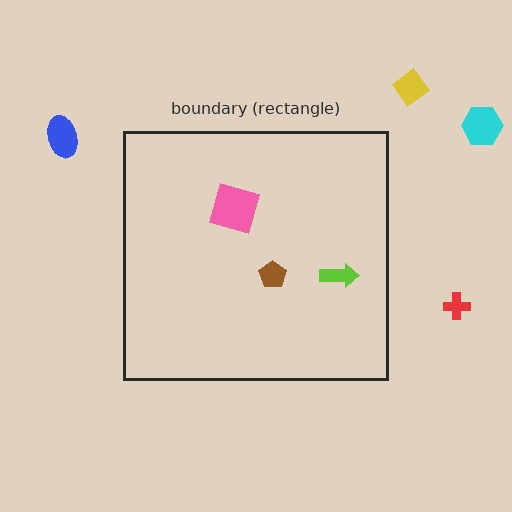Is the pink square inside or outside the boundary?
Inside.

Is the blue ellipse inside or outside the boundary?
Outside.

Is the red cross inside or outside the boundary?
Outside.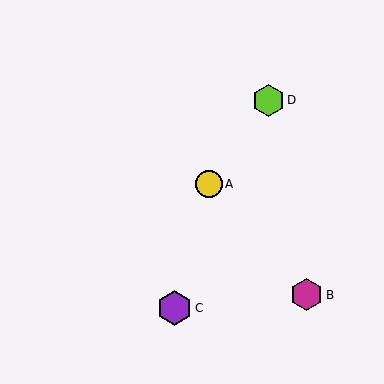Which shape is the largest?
The purple hexagon (labeled C) is the largest.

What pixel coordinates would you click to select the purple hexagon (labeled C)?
Click at (175, 308) to select the purple hexagon C.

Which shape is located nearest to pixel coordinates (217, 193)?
The yellow circle (labeled A) at (209, 184) is nearest to that location.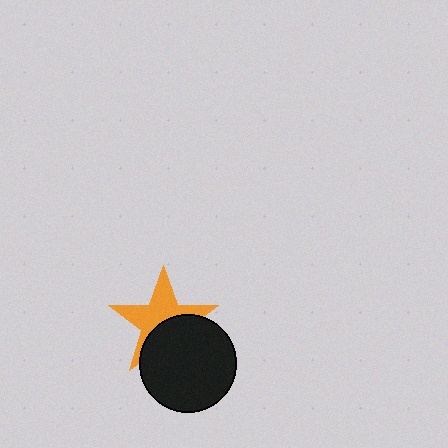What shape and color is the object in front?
The object in front is a black circle.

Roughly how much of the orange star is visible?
About half of it is visible (roughly 56%).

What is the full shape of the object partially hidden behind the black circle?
The partially hidden object is an orange star.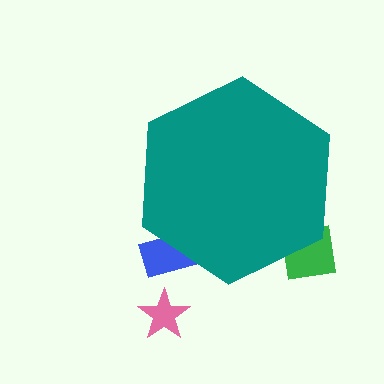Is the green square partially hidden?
Yes, the green square is partially hidden behind the teal hexagon.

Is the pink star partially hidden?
No, the pink star is fully visible.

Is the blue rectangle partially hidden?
Yes, the blue rectangle is partially hidden behind the teal hexagon.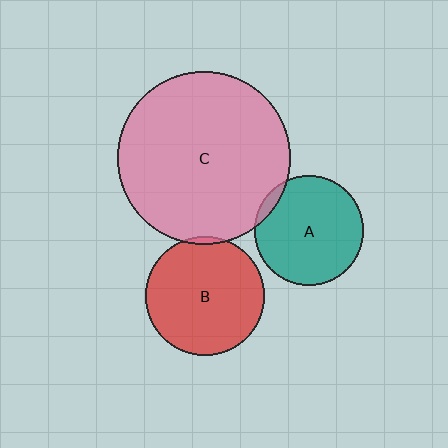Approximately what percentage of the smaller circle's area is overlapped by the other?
Approximately 5%.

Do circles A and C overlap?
Yes.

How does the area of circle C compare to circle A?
Approximately 2.5 times.